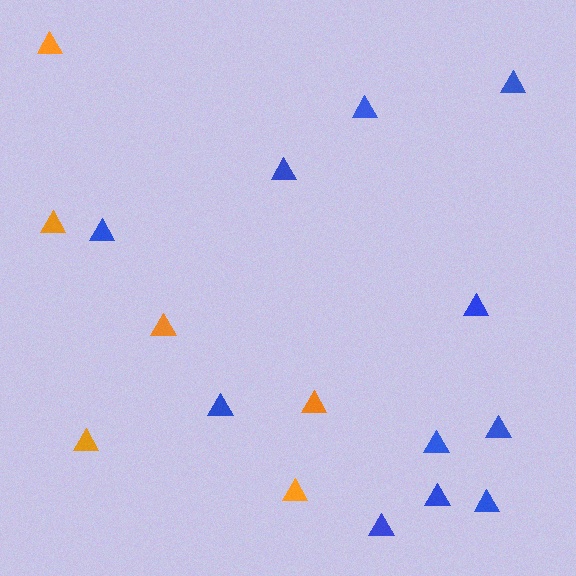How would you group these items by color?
There are 2 groups: one group of blue triangles (11) and one group of orange triangles (6).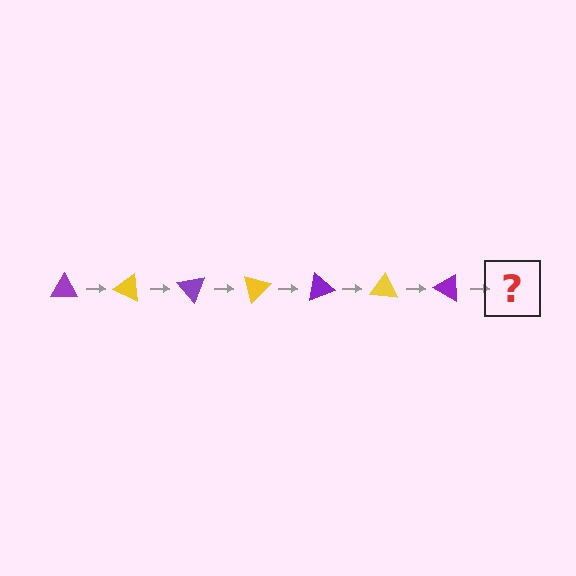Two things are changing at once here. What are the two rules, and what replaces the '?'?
The two rules are that it rotates 25 degrees each step and the color cycles through purple and yellow. The '?' should be a yellow triangle, rotated 175 degrees from the start.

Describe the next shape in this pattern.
It should be a yellow triangle, rotated 175 degrees from the start.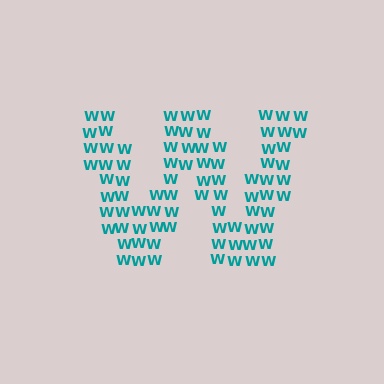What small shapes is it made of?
It is made of small letter W's.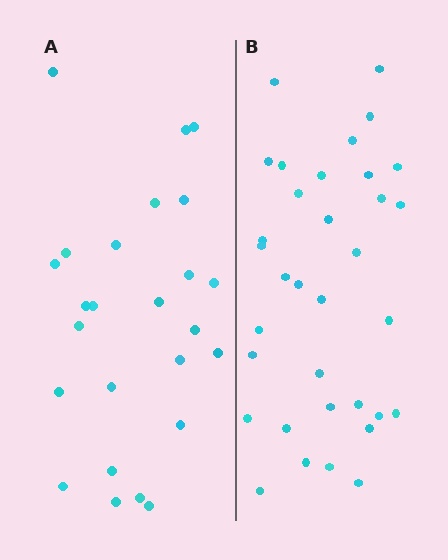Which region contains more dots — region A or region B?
Region B (the right region) has more dots.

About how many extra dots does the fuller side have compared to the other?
Region B has roughly 8 or so more dots than region A.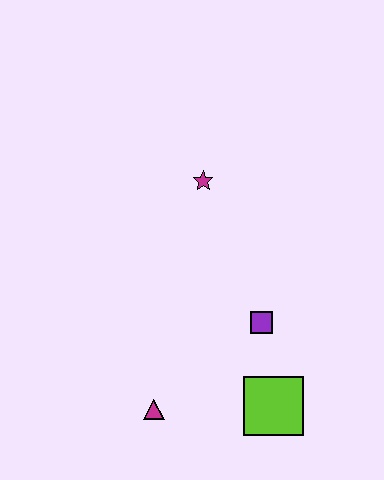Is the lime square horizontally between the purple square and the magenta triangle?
No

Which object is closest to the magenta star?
The purple square is closest to the magenta star.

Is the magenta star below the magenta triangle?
No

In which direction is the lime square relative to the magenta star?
The lime square is below the magenta star.